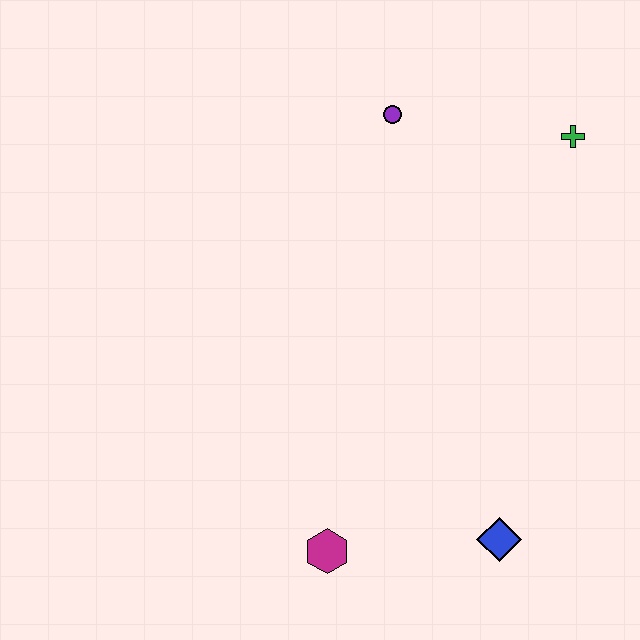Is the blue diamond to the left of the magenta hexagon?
No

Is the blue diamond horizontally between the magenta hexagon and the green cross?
Yes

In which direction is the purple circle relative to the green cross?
The purple circle is to the left of the green cross.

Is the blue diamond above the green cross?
No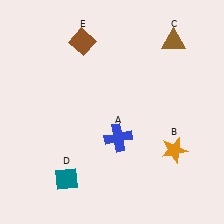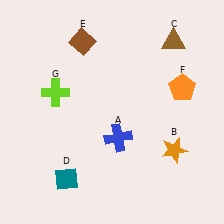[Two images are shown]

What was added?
An orange pentagon (F), a lime cross (G) were added in Image 2.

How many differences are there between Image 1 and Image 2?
There are 2 differences between the two images.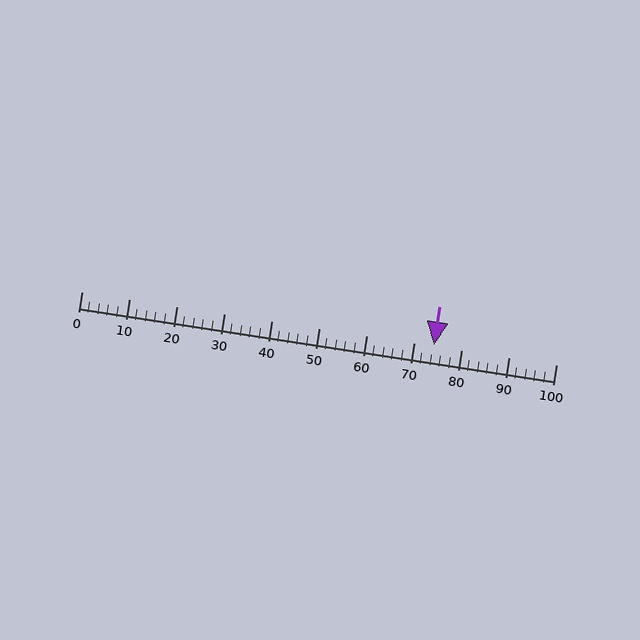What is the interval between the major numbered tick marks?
The major tick marks are spaced 10 units apart.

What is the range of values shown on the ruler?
The ruler shows values from 0 to 100.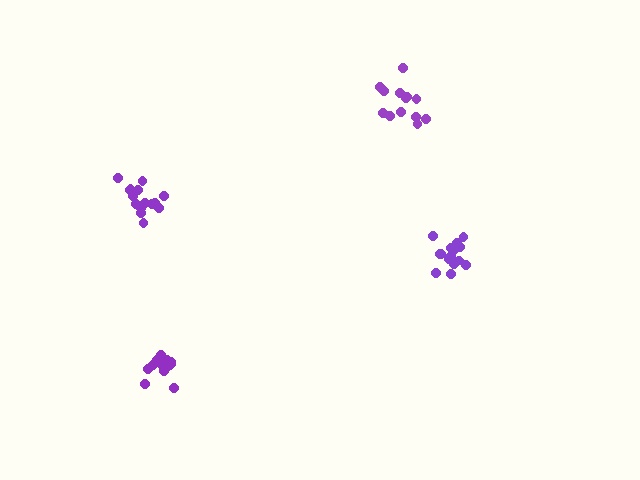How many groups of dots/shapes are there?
There are 4 groups.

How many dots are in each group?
Group 1: 13 dots, Group 2: 18 dots, Group 3: 16 dots, Group 4: 16 dots (63 total).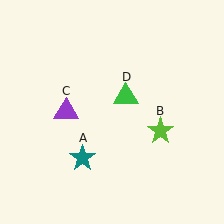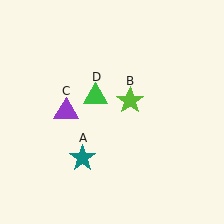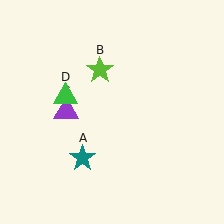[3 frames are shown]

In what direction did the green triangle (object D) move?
The green triangle (object D) moved left.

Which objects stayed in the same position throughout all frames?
Teal star (object A) and purple triangle (object C) remained stationary.